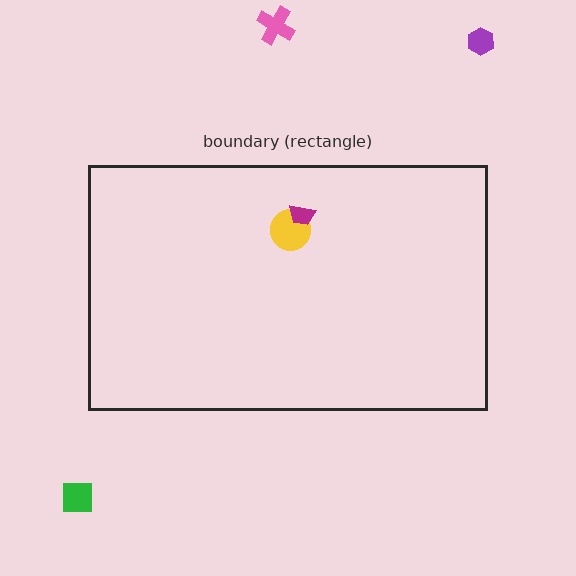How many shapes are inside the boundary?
2 inside, 3 outside.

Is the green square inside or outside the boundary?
Outside.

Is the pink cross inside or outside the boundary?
Outside.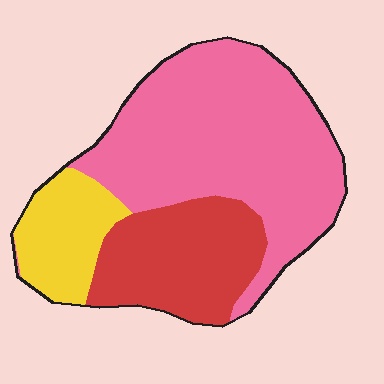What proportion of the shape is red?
Red covers about 25% of the shape.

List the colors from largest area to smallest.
From largest to smallest: pink, red, yellow.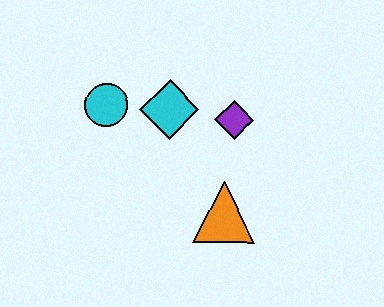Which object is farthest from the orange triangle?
The cyan circle is farthest from the orange triangle.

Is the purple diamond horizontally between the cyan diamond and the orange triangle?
No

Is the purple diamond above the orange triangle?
Yes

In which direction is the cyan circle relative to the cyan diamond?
The cyan circle is to the left of the cyan diamond.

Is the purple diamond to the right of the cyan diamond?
Yes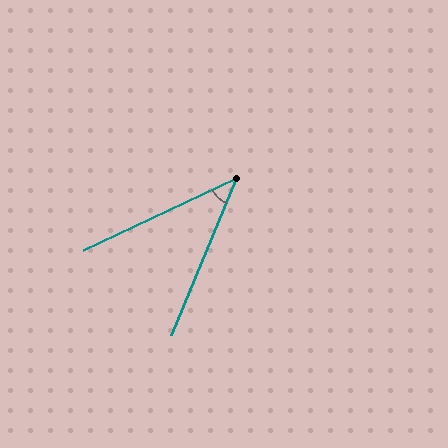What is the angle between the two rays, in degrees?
Approximately 42 degrees.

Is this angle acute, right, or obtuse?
It is acute.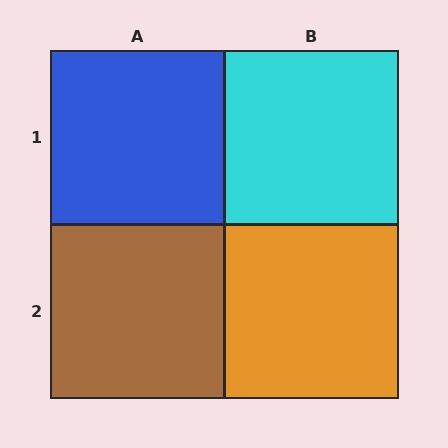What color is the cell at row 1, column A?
Blue.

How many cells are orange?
1 cell is orange.